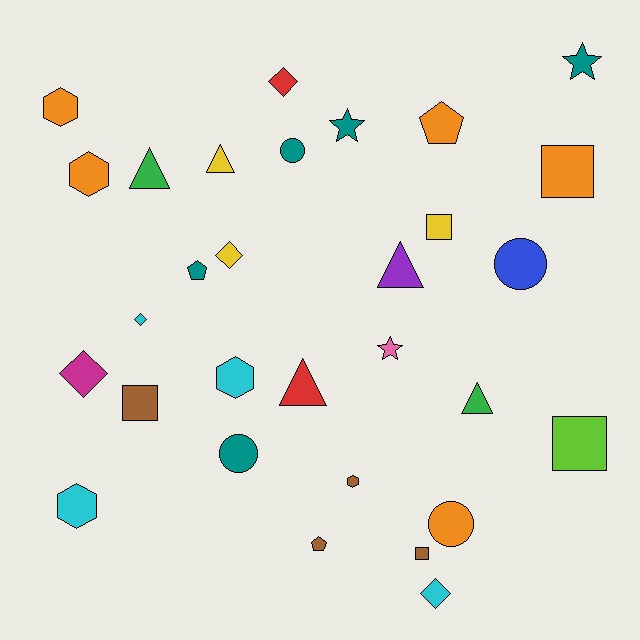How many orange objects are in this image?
There are 5 orange objects.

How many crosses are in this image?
There are no crosses.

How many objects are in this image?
There are 30 objects.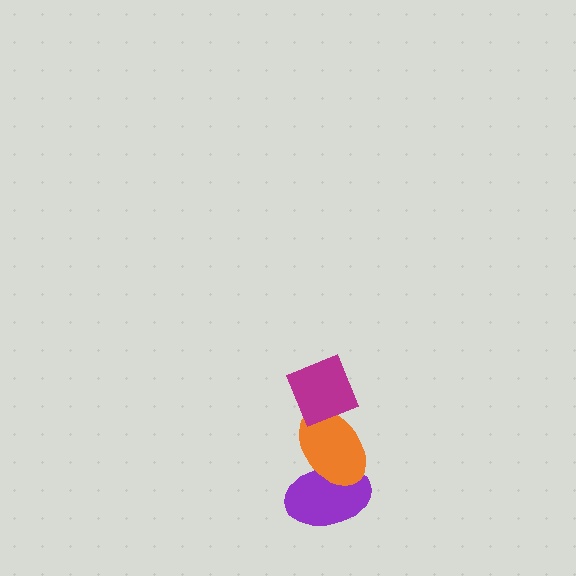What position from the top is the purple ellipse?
The purple ellipse is 3rd from the top.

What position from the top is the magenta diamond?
The magenta diamond is 1st from the top.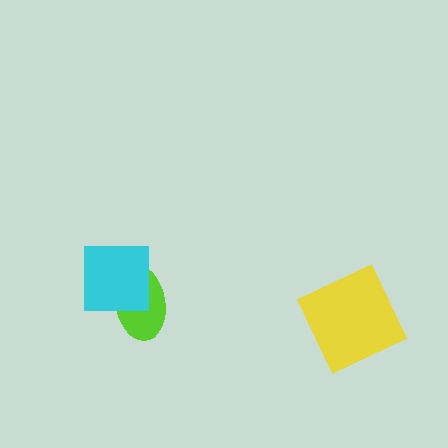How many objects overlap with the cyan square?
1 object overlaps with the cyan square.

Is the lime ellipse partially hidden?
Yes, it is partially covered by another shape.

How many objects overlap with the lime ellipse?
1 object overlaps with the lime ellipse.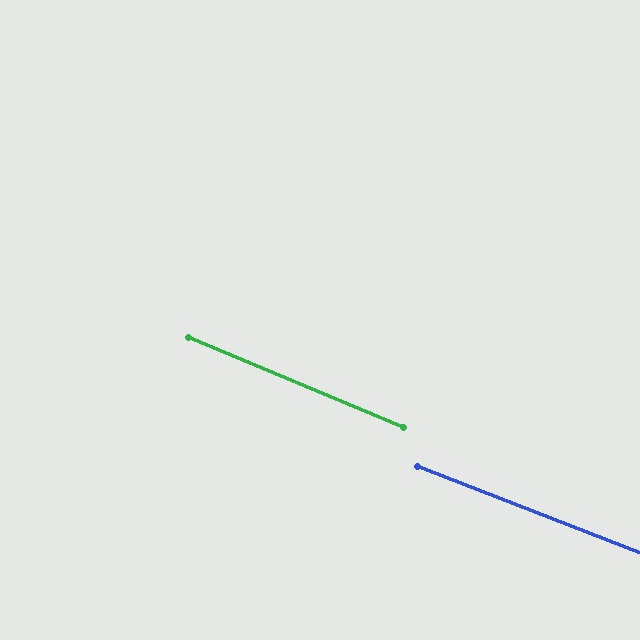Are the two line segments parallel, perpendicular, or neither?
Parallel — their directions differ by only 1.7°.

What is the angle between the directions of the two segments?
Approximately 2 degrees.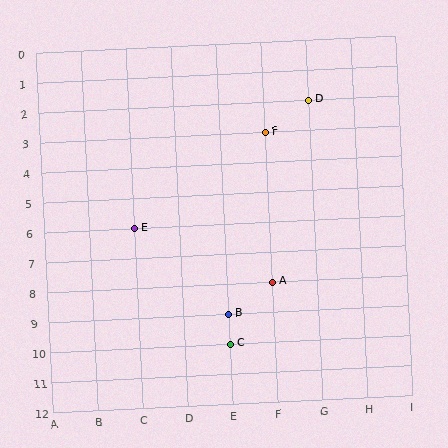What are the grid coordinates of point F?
Point F is at grid coordinates (F, 3).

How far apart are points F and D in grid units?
Points F and D are 1 column and 1 row apart (about 1.4 grid units diagonally).